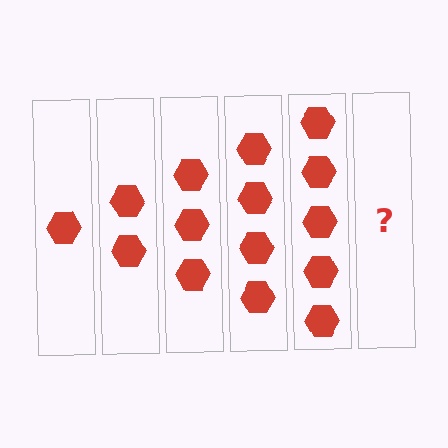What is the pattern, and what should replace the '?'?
The pattern is that each step adds one more hexagon. The '?' should be 6 hexagons.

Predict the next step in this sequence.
The next step is 6 hexagons.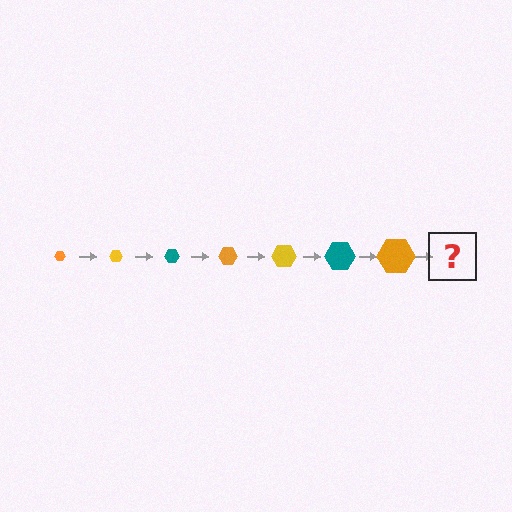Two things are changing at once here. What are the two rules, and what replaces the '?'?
The two rules are that the hexagon grows larger each step and the color cycles through orange, yellow, and teal. The '?' should be a yellow hexagon, larger than the previous one.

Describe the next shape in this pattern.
It should be a yellow hexagon, larger than the previous one.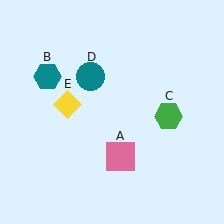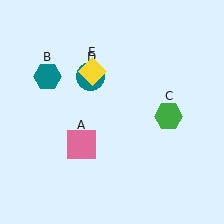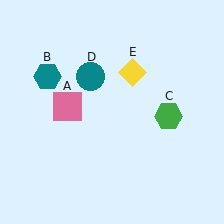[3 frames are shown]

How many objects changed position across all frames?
2 objects changed position: pink square (object A), yellow diamond (object E).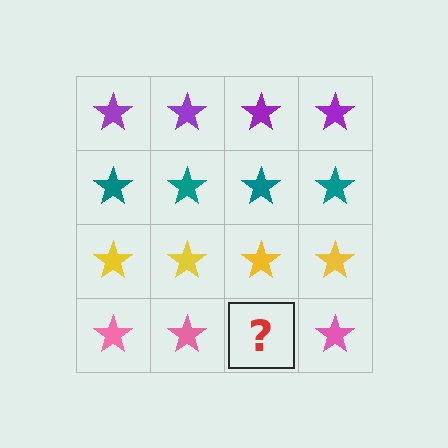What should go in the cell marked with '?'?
The missing cell should contain a pink star.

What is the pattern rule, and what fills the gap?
The rule is that each row has a consistent color. The gap should be filled with a pink star.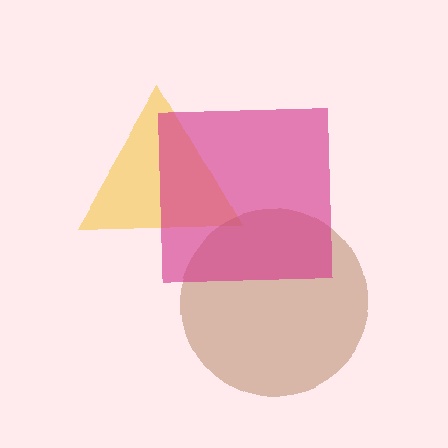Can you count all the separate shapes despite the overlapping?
Yes, there are 3 separate shapes.